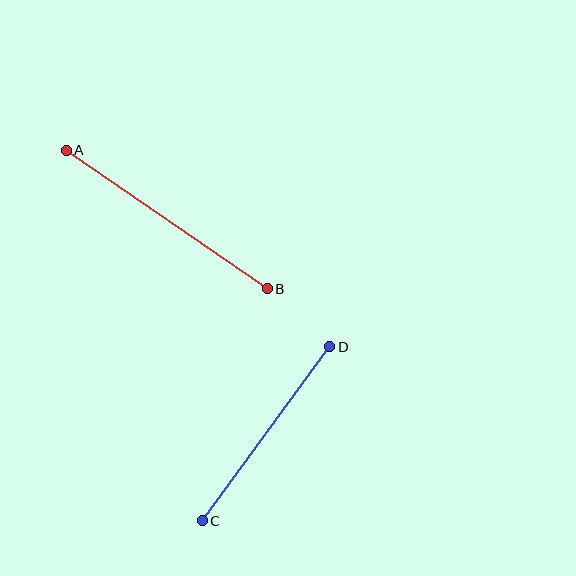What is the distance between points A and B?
The distance is approximately 244 pixels.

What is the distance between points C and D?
The distance is approximately 216 pixels.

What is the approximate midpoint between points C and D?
The midpoint is at approximately (266, 434) pixels.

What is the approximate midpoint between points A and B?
The midpoint is at approximately (167, 220) pixels.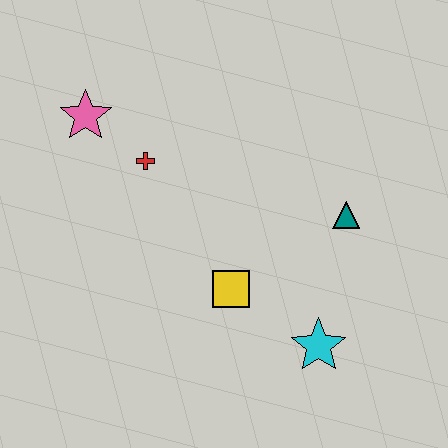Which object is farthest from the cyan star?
The pink star is farthest from the cyan star.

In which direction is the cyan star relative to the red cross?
The cyan star is below the red cross.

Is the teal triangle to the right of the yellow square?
Yes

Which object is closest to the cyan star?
The yellow square is closest to the cyan star.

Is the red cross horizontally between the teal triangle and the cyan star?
No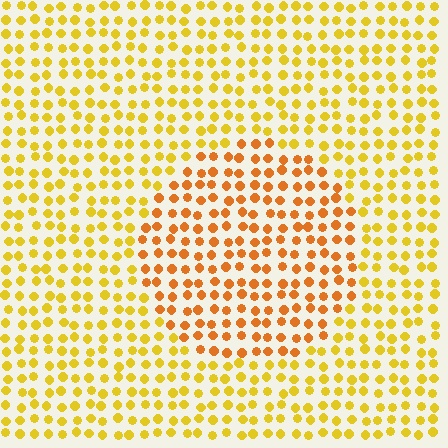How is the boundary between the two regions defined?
The boundary is defined purely by a slight shift in hue (about 27 degrees). Spacing, size, and orientation are identical on both sides.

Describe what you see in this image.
The image is filled with small yellow elements in a uniform arrangement. A circle-shaped region is visible where the elements are tinted to a slightly different hue, forming a subtle color boundary.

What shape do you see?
I see a circle.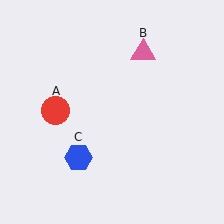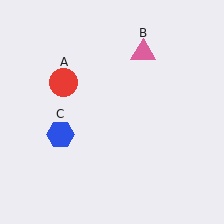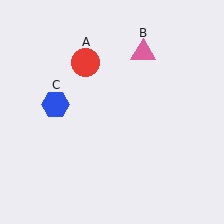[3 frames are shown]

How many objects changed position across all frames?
2 objects changed position: red circle (object A), blue hexagon (object C).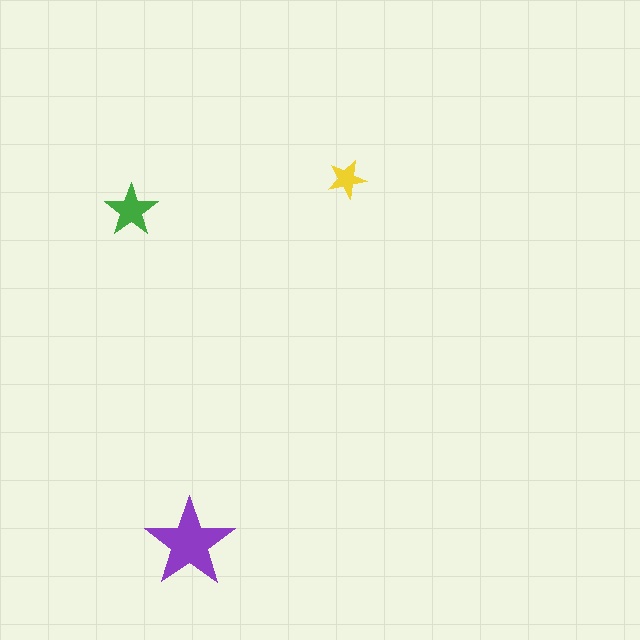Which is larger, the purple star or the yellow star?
The purple one.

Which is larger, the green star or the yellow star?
The green one.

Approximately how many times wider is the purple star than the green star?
About 1.5 times wider.